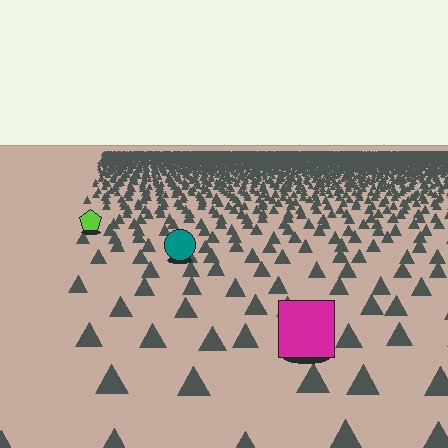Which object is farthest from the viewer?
The lime pentagon is farthest from the viewer. It appears smaller and the ground texture around it is denser.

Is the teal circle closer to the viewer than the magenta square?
No. The magenta square is closer — you can tell from the texture gradient: the ground texture is coarser near it.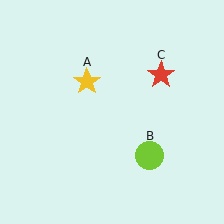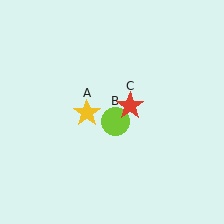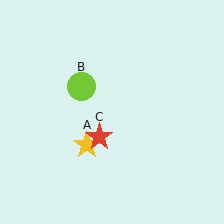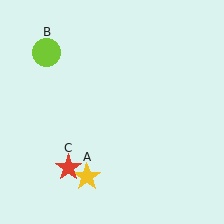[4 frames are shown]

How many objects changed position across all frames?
3 objects changed position: yellow star (object A), lime circle (object B), red star (object C).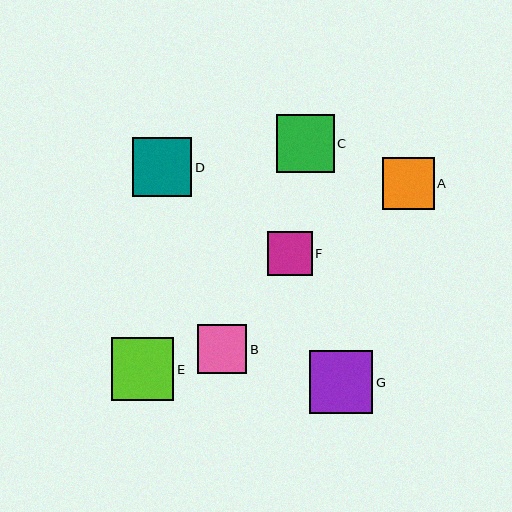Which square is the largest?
Square G is the largest with a size of approximately 63 pixels.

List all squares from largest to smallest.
From largest to smallest: G, E, D, C, A, B, F.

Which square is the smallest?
Square F is the smallest with a size of approximately 44 pixels.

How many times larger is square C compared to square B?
Square C is approximately 1.1 times the size of square B.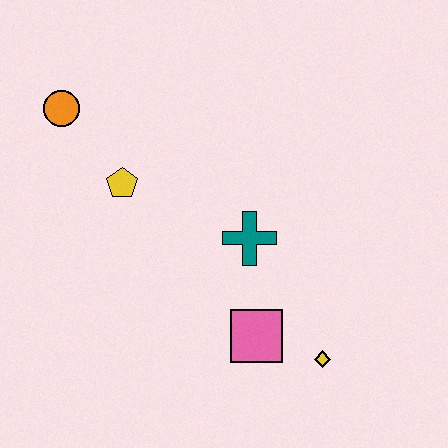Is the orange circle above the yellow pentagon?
Yes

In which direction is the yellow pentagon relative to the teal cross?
The yellow pentagon is to the left of the teal cross.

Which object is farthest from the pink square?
The orange circle is farthest from the pink square.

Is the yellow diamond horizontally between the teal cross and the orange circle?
No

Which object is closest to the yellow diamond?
The pink square is closest to the yellow diamond.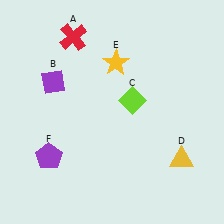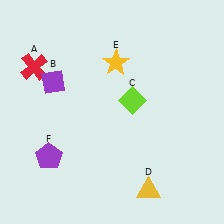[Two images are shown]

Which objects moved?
The objects that moved are: the red cross (A), the yellow triangle (D).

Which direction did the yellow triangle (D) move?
The yellow triangle (D) moved left.